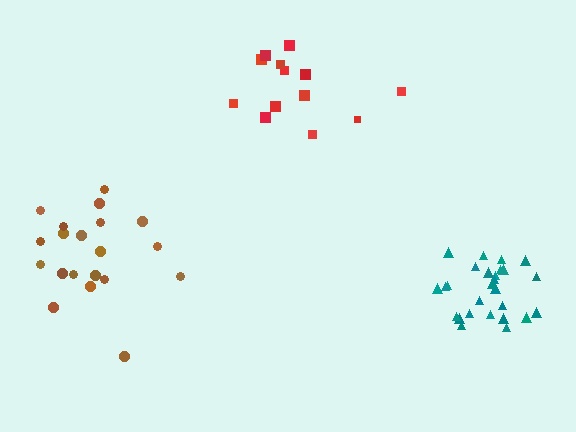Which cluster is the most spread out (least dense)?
Brown.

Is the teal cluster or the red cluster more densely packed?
Teal.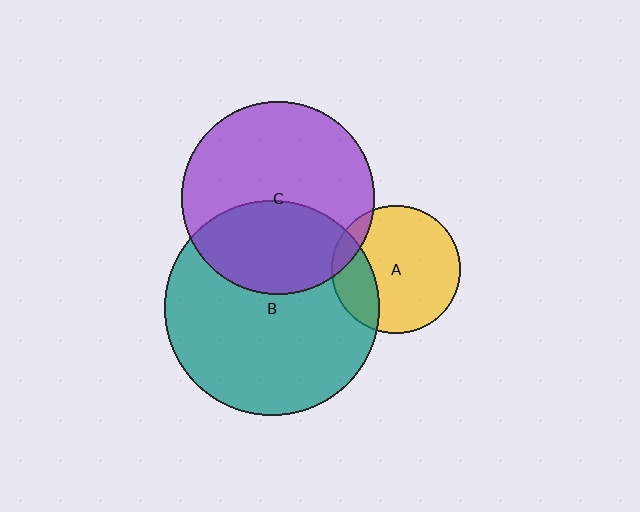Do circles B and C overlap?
Yes.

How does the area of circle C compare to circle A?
Approximately 2.3 times.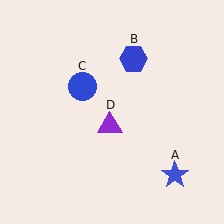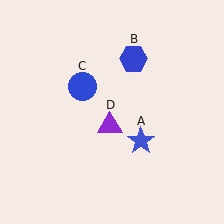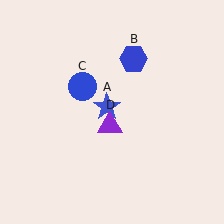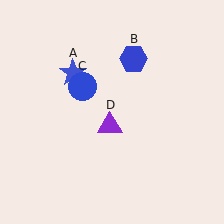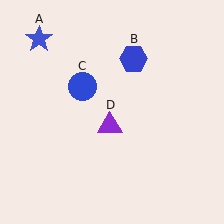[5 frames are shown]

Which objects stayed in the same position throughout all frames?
Blue hexagon (object B) and blue circle (object C) and purple triangle (object D) remained stationary.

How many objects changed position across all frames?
1 object changed position: blue star (object A).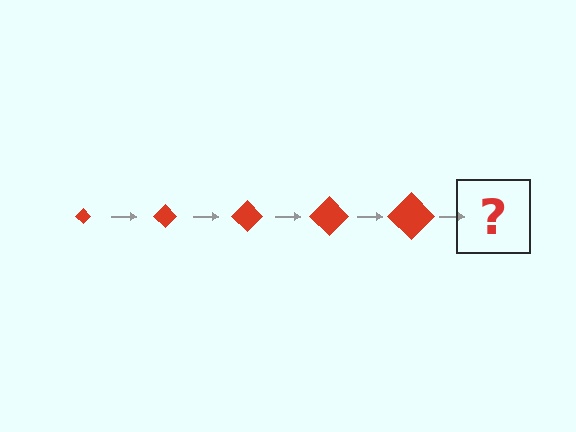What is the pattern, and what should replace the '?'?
The pattern is that the diamond gets progressively larger each step. The '?' should be a red diamond, larger than the previous one.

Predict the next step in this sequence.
The next step is a red diamond, larger than the previous one.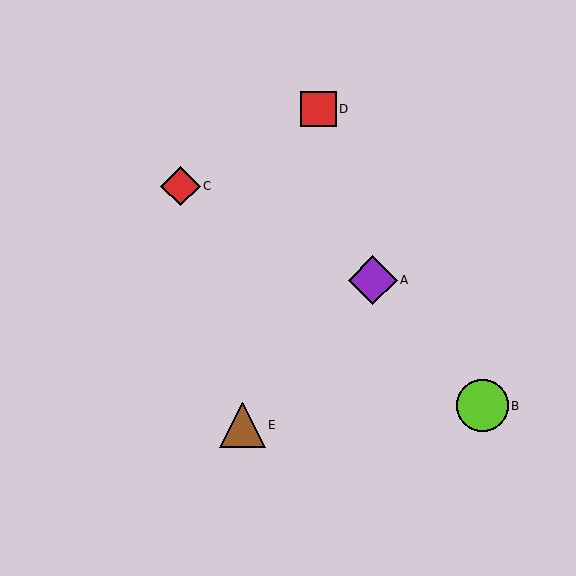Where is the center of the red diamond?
The center of the red diamond is at (180, 186).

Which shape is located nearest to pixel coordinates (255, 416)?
The brown triangle (labeled E) at (242, 425) is nearest to that location.